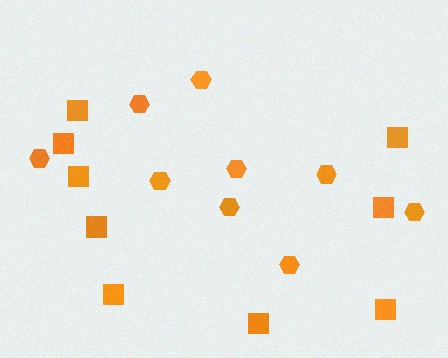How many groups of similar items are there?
There are 2 groups: one group of hexagons (9) and one group of squares (9).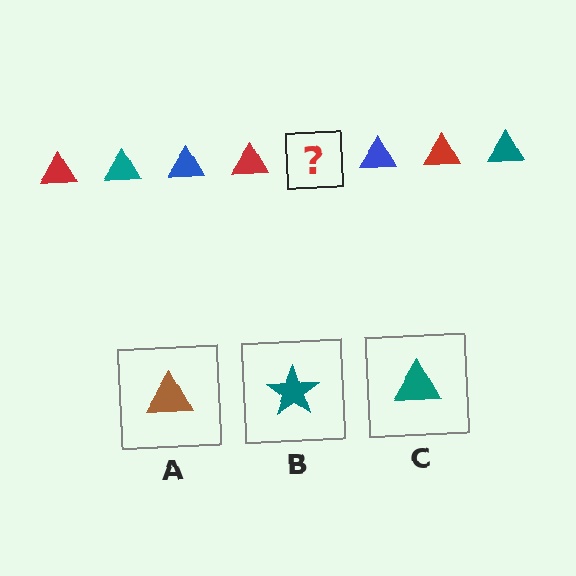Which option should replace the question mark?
Option C.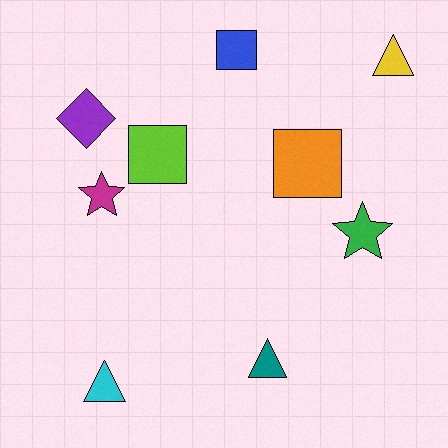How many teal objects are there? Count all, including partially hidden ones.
There is 1 teal object.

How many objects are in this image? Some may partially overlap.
There are 9 objects.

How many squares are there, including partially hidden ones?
There are 3 squares.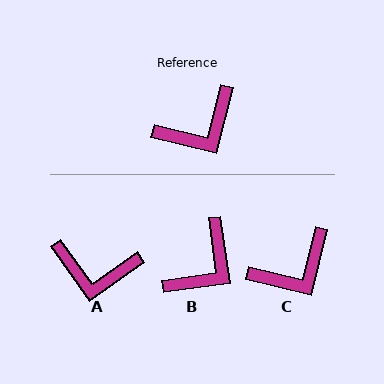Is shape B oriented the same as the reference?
No, it is off by about 22 degrees.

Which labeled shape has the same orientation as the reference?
C.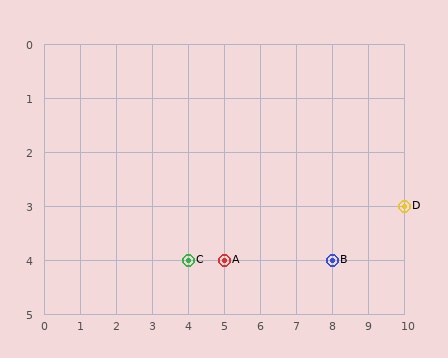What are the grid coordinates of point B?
Point B is at grid coordinates (8, 4).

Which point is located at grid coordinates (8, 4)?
Point B is at (8, 4).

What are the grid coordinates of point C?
Point C is at grid coordinates (4, 4).